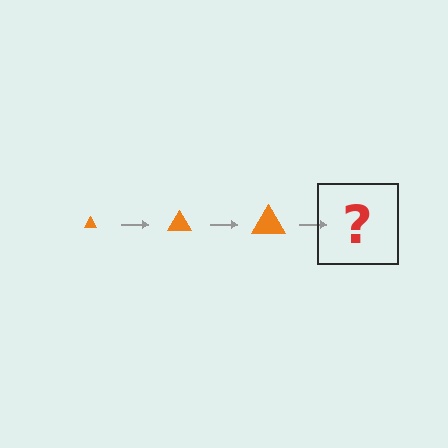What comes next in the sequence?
The next element should be an orange triangle, larger than the previous one.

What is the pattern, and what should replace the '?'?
The pattern is that the triangle gets progressively larger each step. The '?' should be an orange triangle, larger than the previous one.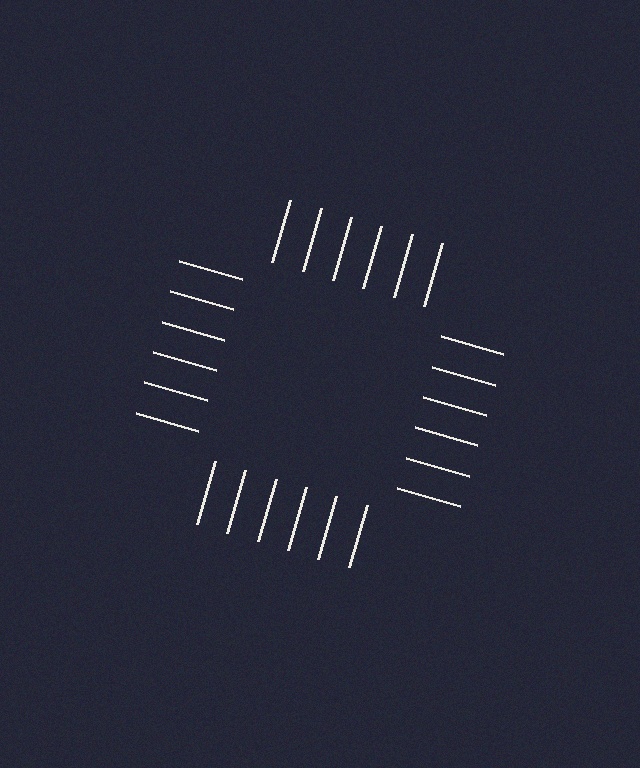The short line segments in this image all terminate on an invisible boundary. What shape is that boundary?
An illusory square — the line segments terminate on its edges but no continuous stroke is drawn.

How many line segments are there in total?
24 — 6 along each of the 4 edges.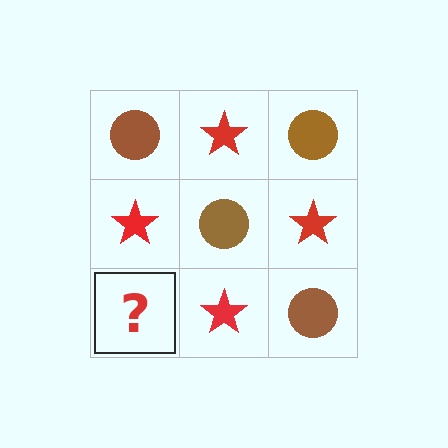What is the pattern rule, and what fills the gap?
The rule is that it alternates brown circle and red star in a checkerboard pattern. The gap should be filled with a brown circle.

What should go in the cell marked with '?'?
The missing cell should contain a brown circle.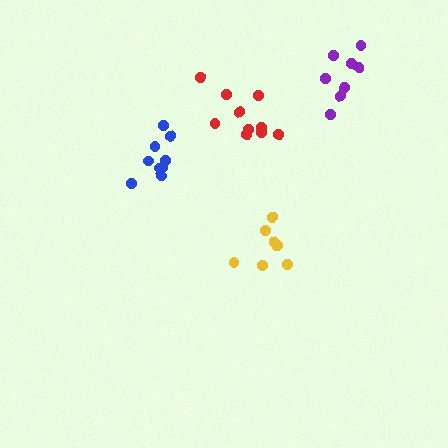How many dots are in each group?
Group 1: 7 dots, Group 2: 9 dots, Group 3: 8 dots, Group 4: 10 dots (34 total).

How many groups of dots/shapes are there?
There are 4 groups.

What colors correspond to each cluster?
The clusters are colored: yellow, blue, purple, red.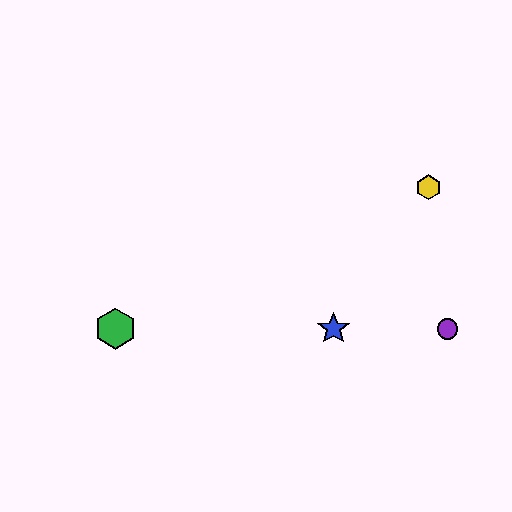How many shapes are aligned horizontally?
4 shapes (the red hexagon, the blue star, the green hexagon, the purple circle) are aligned horizontally.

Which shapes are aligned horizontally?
The red hexagon, the blue star, the green hexagon, the purple circle are aligned horizontally.